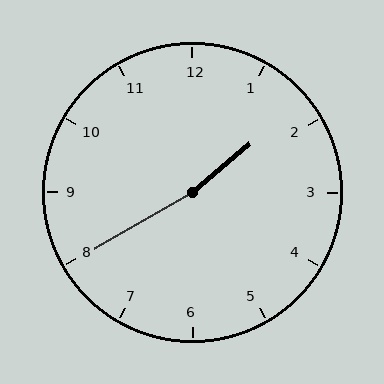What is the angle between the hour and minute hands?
Approximately 170 degrees.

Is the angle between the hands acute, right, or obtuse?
It is obtuse.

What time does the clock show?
1:40.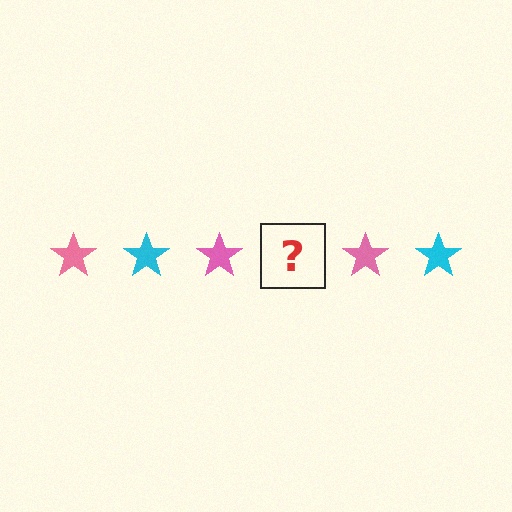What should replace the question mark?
The question mark should be replaced with a cyan star.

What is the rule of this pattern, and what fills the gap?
The rule is that the pattern cycles through pink, cyan stars. The gap should be filled with a cyan star.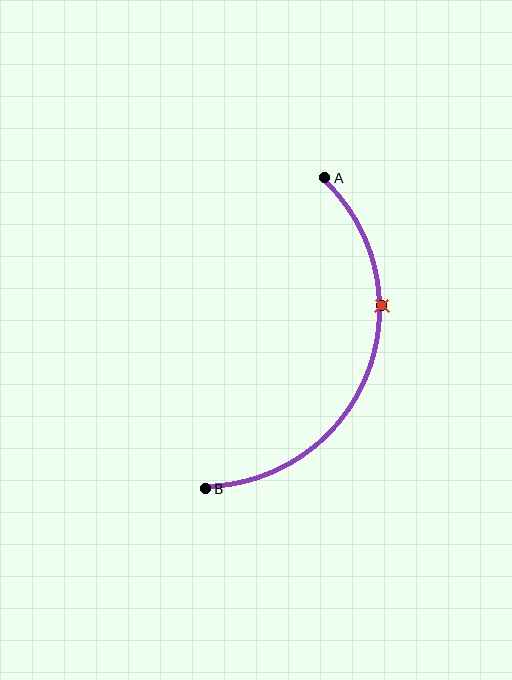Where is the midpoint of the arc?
The arc midpoint is the point on the curve farthest from the straight line joining A and B. It sits to the right of that line.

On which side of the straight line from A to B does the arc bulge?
The arc bulges to the right of the straight line connecting A and B.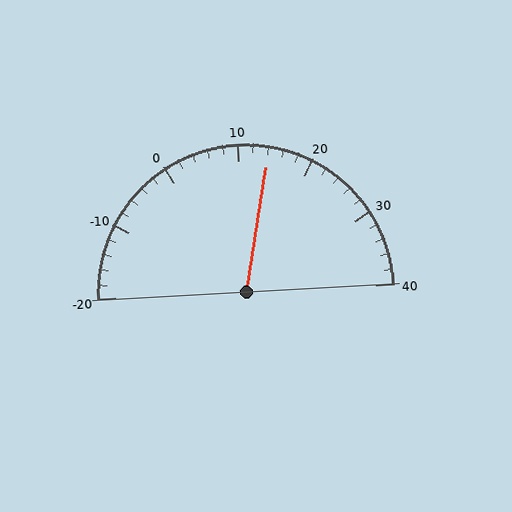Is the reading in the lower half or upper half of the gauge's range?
The reading is in the upper half of the range (-20 to 40).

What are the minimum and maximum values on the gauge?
The gauge ranges from -20 to 40.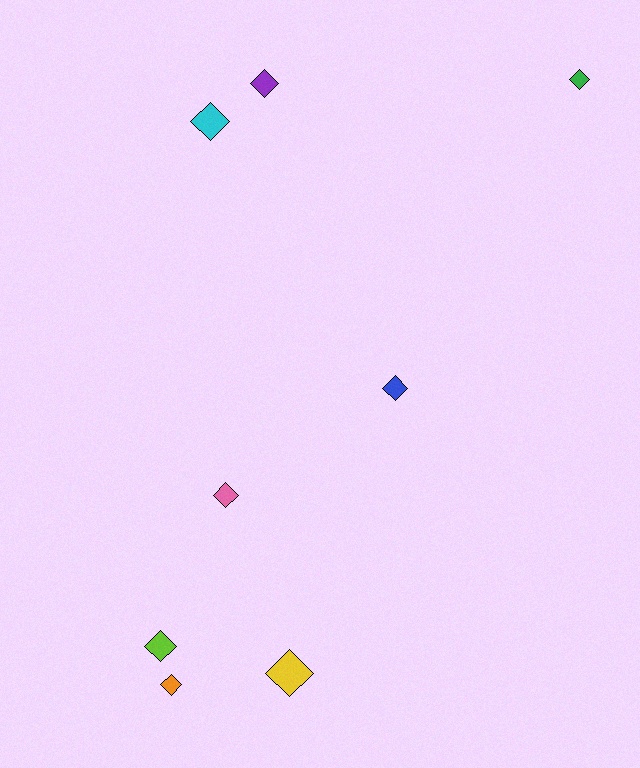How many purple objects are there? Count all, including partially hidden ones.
There is 1 purple object.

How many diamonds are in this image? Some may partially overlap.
There are 8 diamonds.